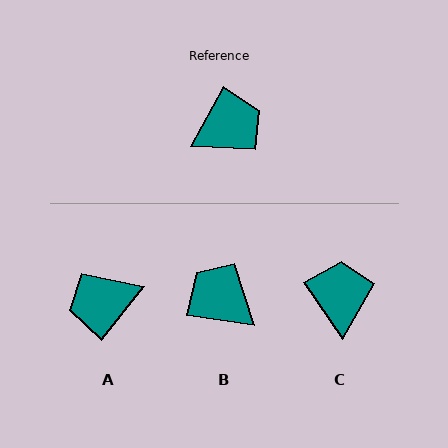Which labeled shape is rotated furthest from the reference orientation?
A, about 170 degrees away.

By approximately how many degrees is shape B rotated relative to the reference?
Approximately 110 degrees counter-clockwise.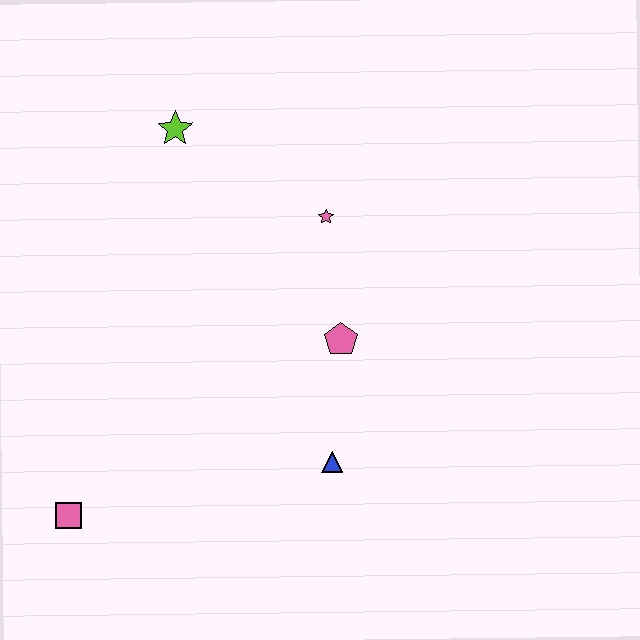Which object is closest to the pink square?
The blue triangle is closest to the pink square.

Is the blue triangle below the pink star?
Yes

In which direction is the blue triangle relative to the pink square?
The blue triangle is to the right of the pink square.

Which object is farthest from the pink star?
The pink square is farthest from the pink star.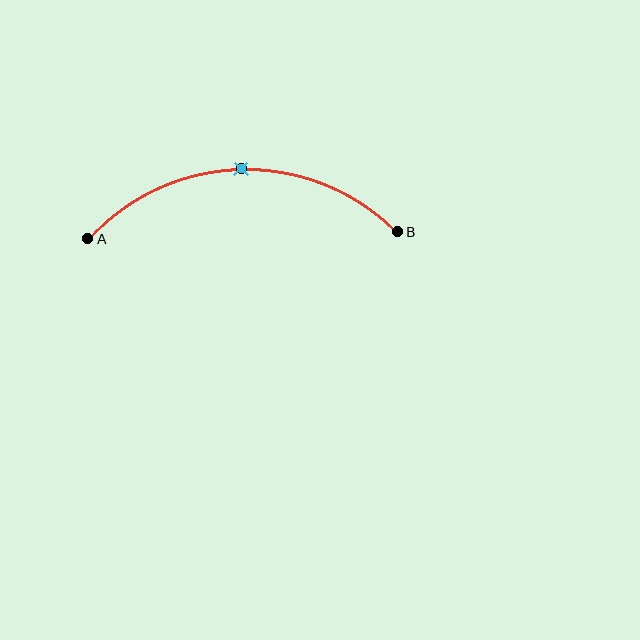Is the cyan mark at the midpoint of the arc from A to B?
Yes. The cyan mark lies on the arc at equal arc-length from both A and B — it is the arc midpoint.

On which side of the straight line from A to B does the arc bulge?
The arc bulges above the straight line connecting A and B.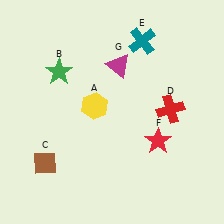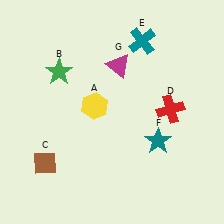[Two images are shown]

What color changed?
The star (F) changed from red in Image 1 to teal in Image 2.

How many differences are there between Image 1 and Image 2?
There is 1 difference between the two images.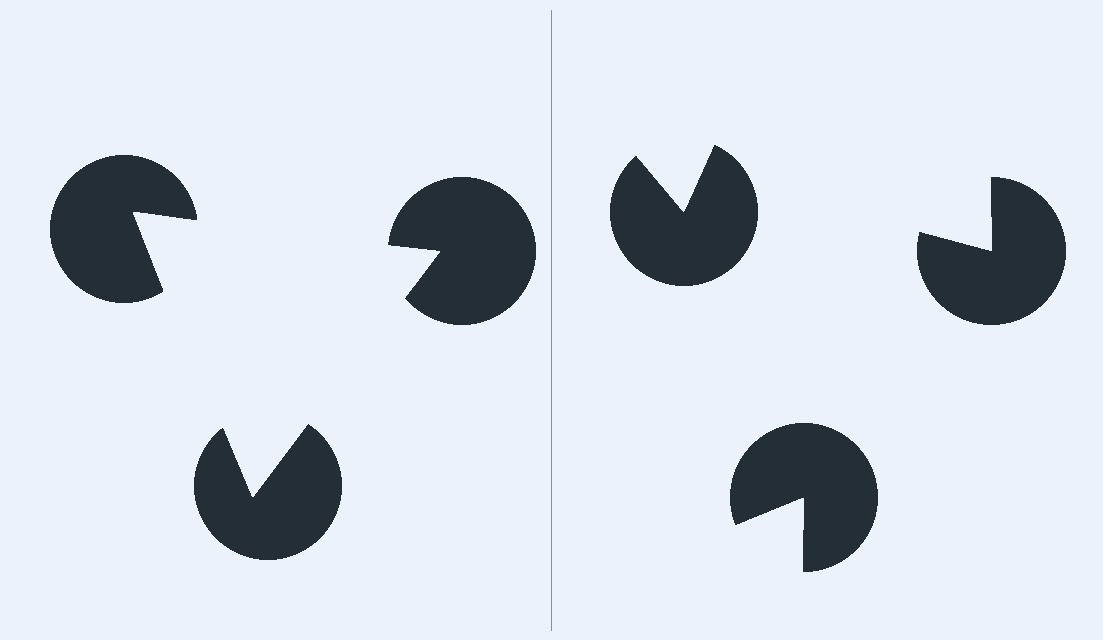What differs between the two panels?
The pac-man discs are positioned identically on both sides; only the wedge orientations differ. On the left they align to a triangle; on the right they are misaligned.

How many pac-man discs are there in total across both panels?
6 — 3 on each side.